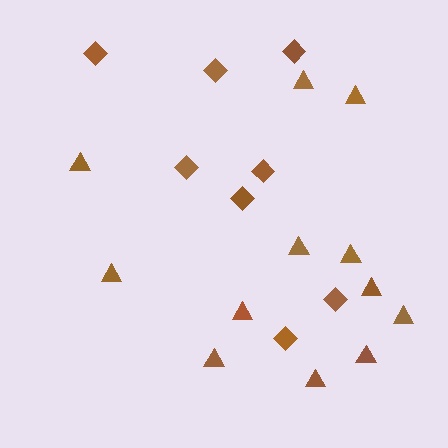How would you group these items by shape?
There are 2 groups: one group of triangles (12) and one group of diamonds (8).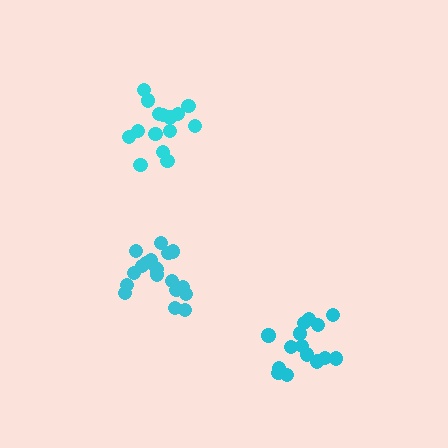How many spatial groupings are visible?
There are 3 spatial groupings.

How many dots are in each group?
Group 1: 15 dots, Group 2: 19 dots, Group 3: 15 dots (49 total).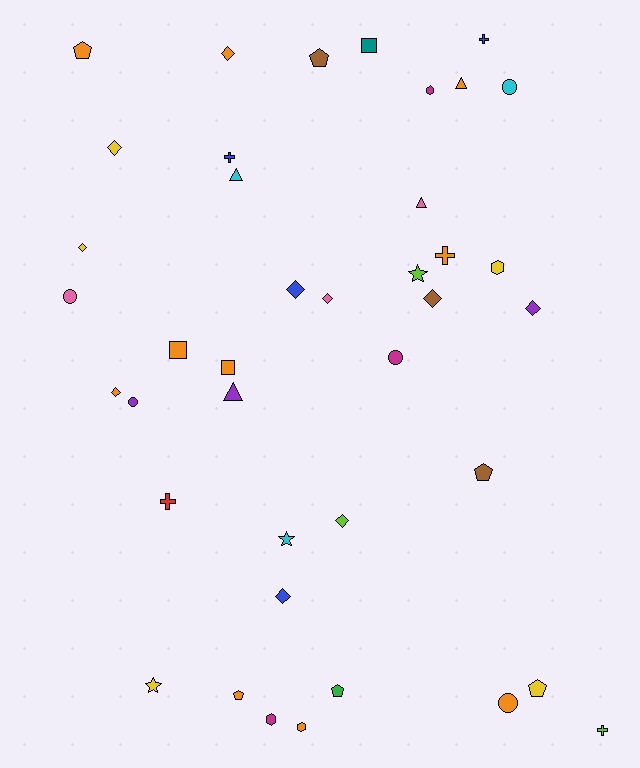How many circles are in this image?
There are 5 circles.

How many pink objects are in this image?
There are 3 pink objects.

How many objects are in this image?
There are 40 objects.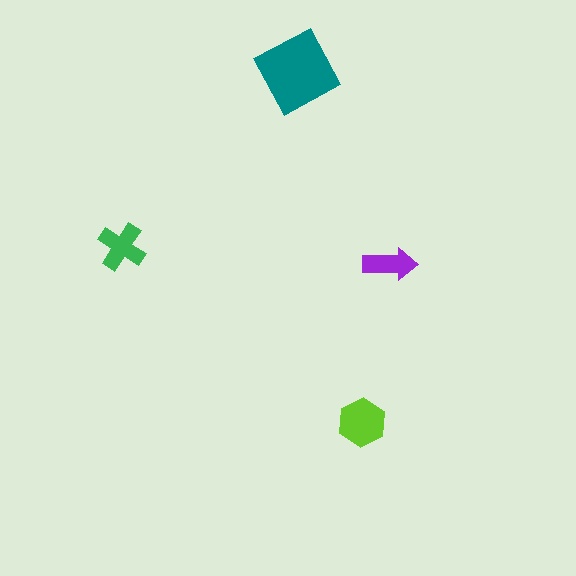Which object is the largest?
The teal square.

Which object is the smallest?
The purple arrow.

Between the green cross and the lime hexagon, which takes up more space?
The lime hexagon.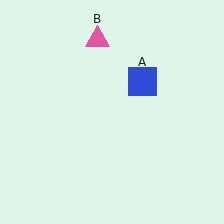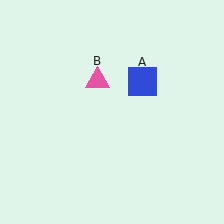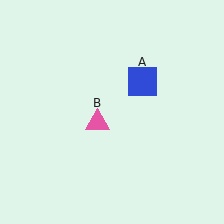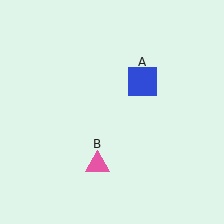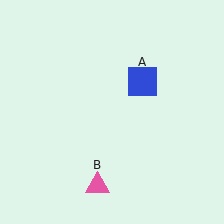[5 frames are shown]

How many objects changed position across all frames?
1 object changed position: pink triangle (object B).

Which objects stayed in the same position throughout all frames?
Blue square (object A) remained stationary.